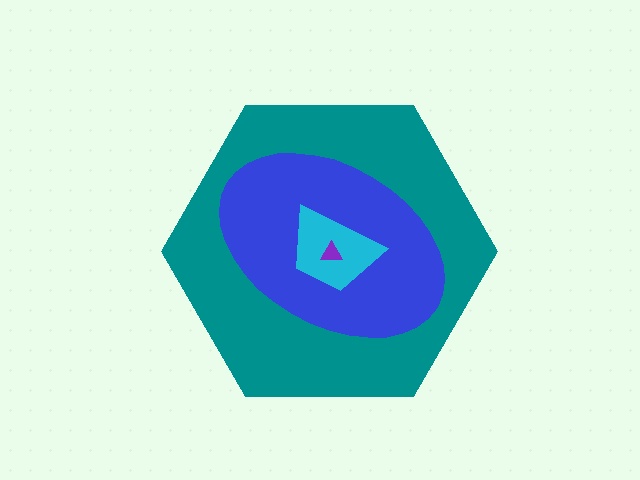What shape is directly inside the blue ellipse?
The cyan trapezoid.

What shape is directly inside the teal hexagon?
The blue ellipse.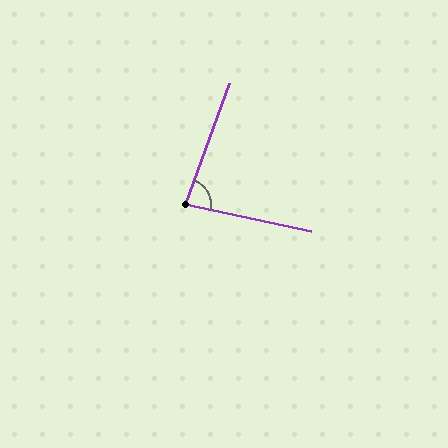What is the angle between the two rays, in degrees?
Approximately 82 degrees.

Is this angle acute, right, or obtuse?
It is acute.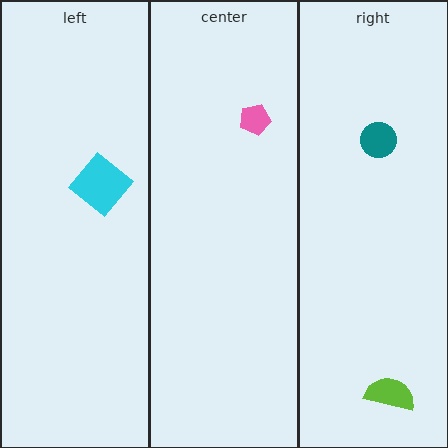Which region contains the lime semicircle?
The right region.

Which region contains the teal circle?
The right region.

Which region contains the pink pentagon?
The center region.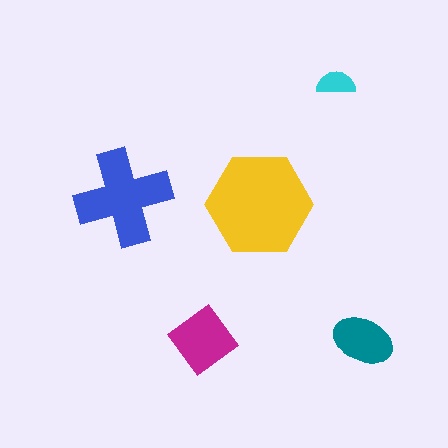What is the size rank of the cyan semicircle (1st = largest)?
5th.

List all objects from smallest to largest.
The cyan semicircle, the teal ellipse, the magenta diamond, the blue cross, the yellow hexagon.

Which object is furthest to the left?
The blue cross is leftmost.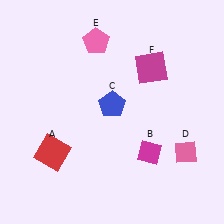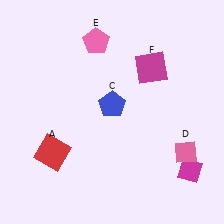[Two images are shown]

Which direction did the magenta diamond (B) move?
The magenta diamond (B) moved right.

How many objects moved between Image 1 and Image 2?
1 object moved between the two images.